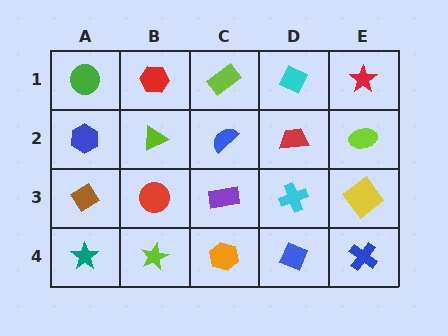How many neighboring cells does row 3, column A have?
3.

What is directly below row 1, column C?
A blue semicircle.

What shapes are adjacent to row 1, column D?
A red trapezoid (row 2, column D), a lime rectangle (row 1, column C), a red star (row 1, column E).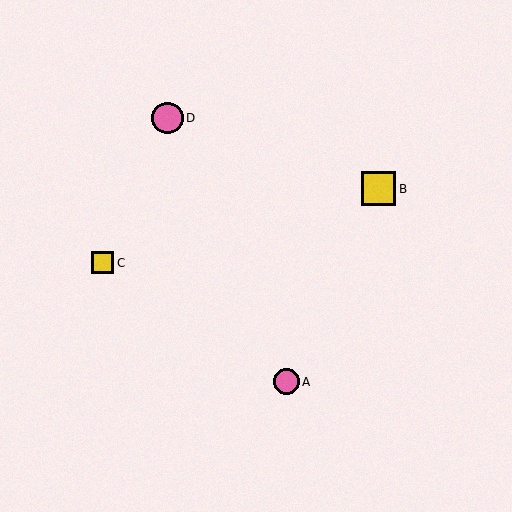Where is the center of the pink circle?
The center of the pink circle is at (286, 382).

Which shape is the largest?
The yellow square (labeled B) is the largest.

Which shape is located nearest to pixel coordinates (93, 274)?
The yellow square (labeled C) at (103, 263) is nearest to that location.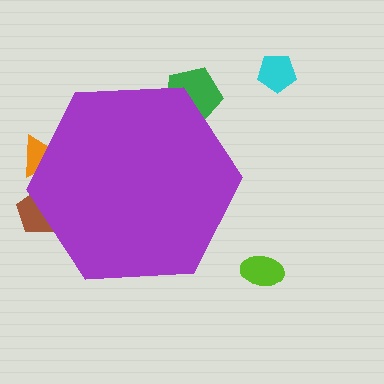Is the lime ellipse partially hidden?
No, the lime ellipse is fully visible.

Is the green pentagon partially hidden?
Yes, the green pentagon is partially hidden behind the purple hexagon.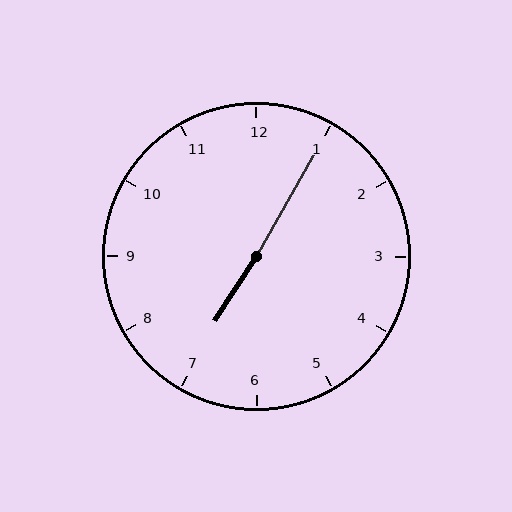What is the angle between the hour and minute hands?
Approximately 178 degrees.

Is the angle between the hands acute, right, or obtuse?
It is obtuse.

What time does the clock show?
7:05.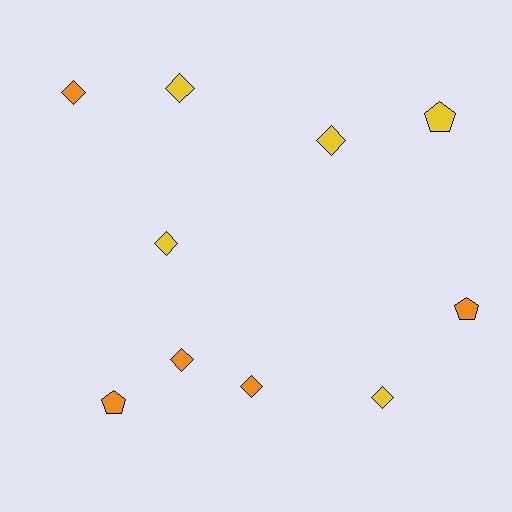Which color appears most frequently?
Yellow, with 5 objects.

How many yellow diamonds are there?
There are 4 yellow diamonds.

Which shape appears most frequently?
Diamond, with 7 objects.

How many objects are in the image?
There are 10 objects.